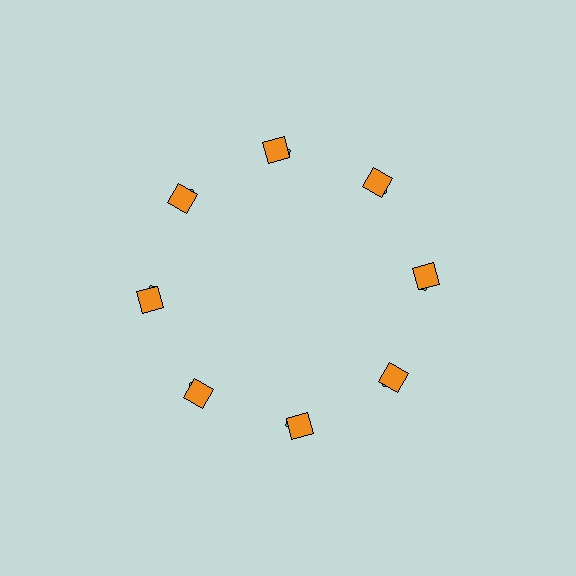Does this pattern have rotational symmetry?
Yes, this pattern has 8-fold rotational symmetry. It looks the same after rotating 45 degrees around the center.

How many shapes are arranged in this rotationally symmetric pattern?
There are 16 shapes, arranged in 8 groups of 2.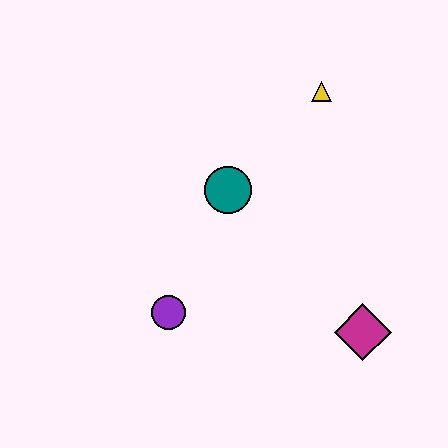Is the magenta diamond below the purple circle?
Yes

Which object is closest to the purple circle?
The teal circle is closest to the purple circle.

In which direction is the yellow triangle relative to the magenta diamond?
The yellow triangle is above the magenta diamond.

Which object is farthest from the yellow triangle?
The purple circle is farthest from the yellow triangle.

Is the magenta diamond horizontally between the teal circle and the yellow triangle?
No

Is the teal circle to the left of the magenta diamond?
Yes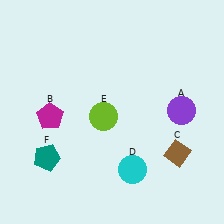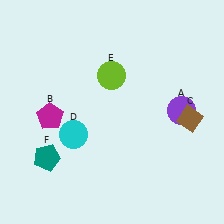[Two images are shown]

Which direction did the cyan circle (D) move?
The cyan circle (D) moved left.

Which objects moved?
The objects that moved are: the brown diamond (C), the cyan circle (D), the lime circle (E).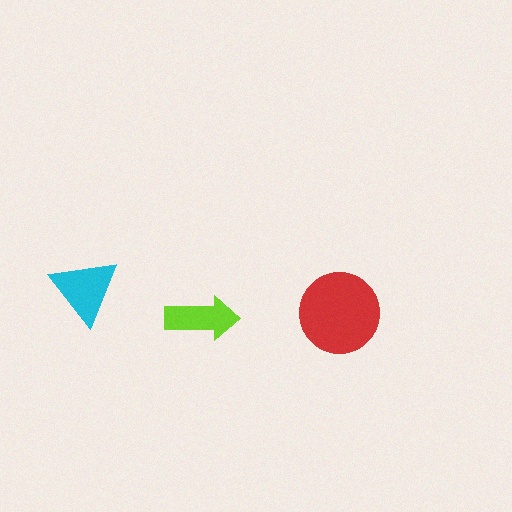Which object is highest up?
The cyan triangle is topmost.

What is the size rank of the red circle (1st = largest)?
1st.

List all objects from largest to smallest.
The red circle, the cyan triangle, the lime arrow.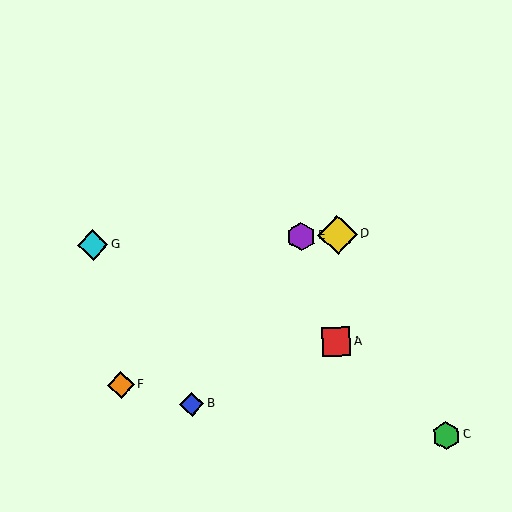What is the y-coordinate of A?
Object A is at y≈342.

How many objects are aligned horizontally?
3 objects (D, E, G) are aligned horizontally.